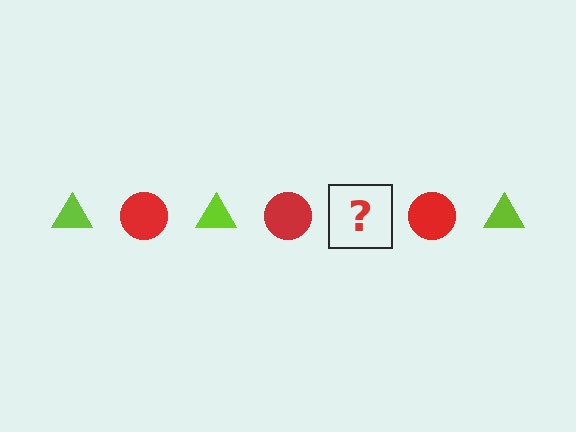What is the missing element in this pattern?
The missing element is a lime triangle.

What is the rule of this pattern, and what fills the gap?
The rule is that the pattern alternates between lime triangle and red circle. The gap should be filled with a lime triangle.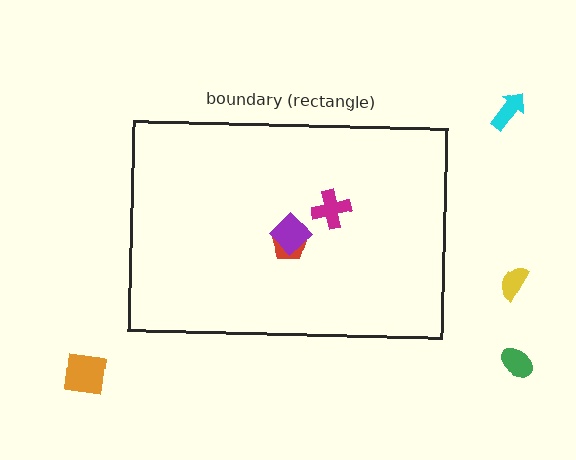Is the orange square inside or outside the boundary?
Outside.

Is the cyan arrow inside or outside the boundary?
Outside.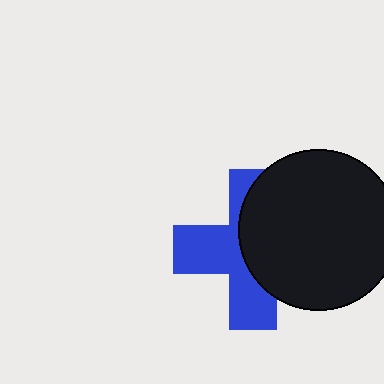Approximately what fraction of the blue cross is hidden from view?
Roughly 50% of the blue cross is hidden behind the black circle.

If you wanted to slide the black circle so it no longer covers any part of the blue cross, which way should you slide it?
Slide it right — that is the most direct way to separate the two shapes.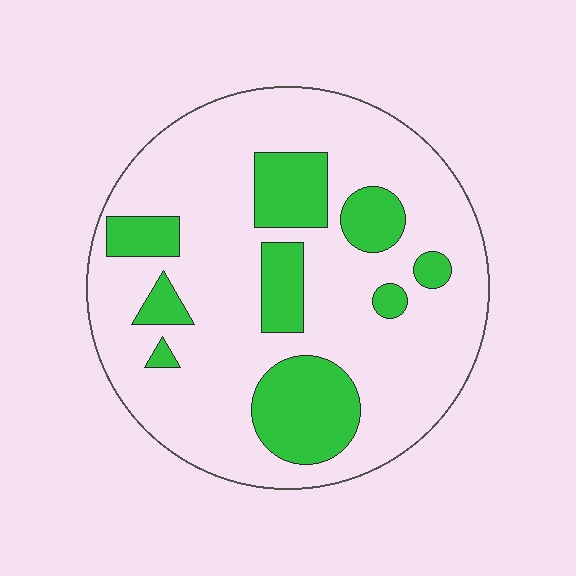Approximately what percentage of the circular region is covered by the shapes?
Approximately 25%.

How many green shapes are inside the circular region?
9.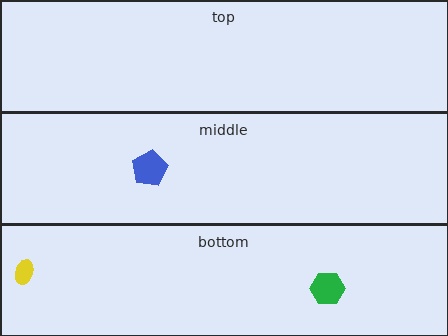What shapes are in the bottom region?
The yellow ellipse, the green hexagon.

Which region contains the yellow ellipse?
The bottom region.